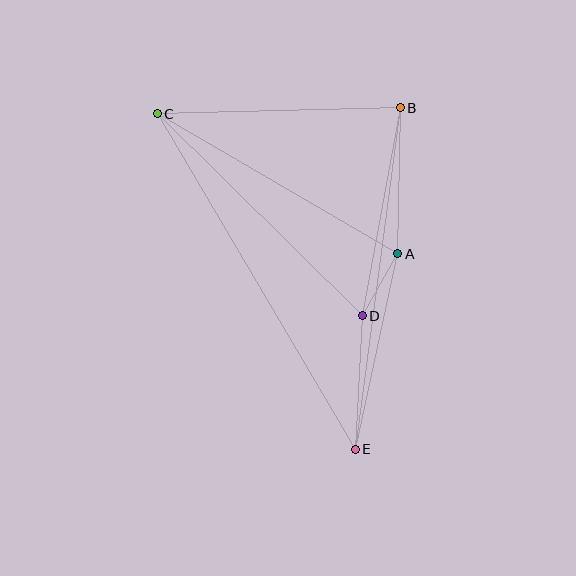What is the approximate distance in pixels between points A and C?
The distance between A and C is approximately 278 pixels.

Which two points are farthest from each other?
Points C and E are farthest from each other.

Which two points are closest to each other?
Points A and D are closest to each other.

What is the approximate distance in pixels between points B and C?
The distance between B and C is approximately 243 pixels.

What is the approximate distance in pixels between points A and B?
The distance between A and B is approximately 146 pixels.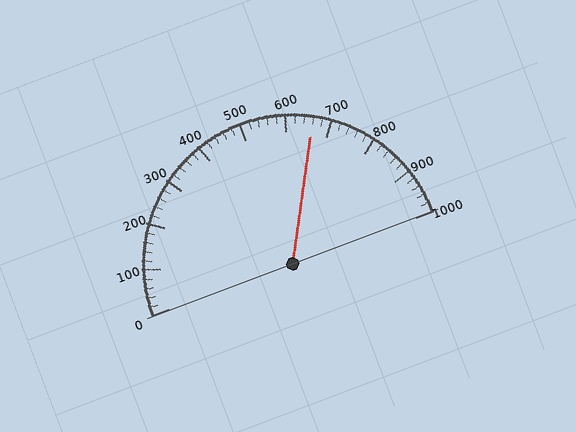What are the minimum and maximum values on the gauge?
The gauge ranges from 0 to 1000.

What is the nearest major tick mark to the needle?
The nearest major tick mark is 700.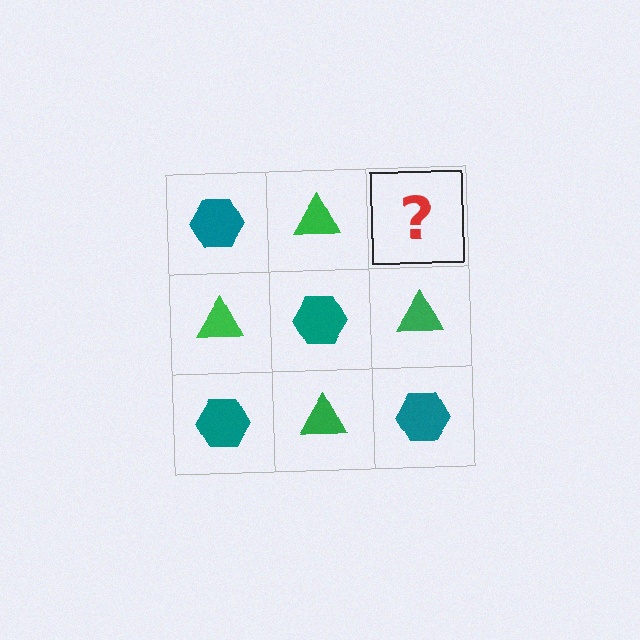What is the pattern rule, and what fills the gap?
The rule is that it alternates teal hexagon and green triangle in a checkerboard pattern. The gap should be filled with a teal hexagon.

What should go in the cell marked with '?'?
The missing cell should contain a teal hexagon.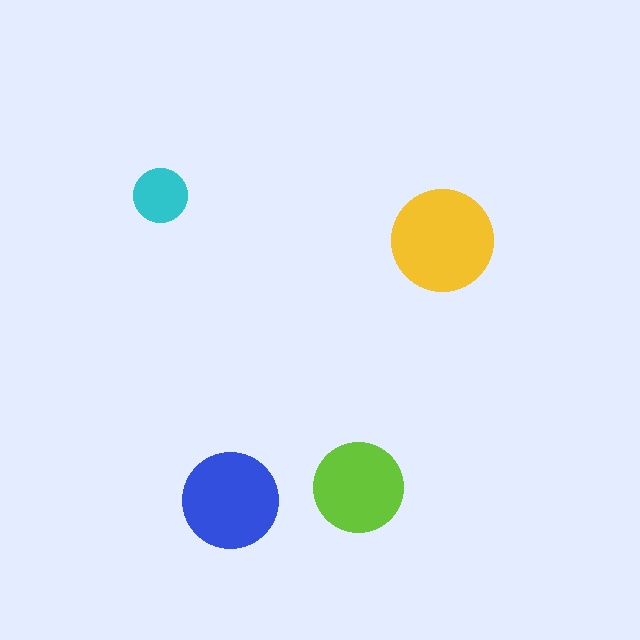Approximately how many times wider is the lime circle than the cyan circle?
About 1.5 times wider.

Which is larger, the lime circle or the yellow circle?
The yellow one.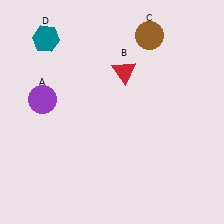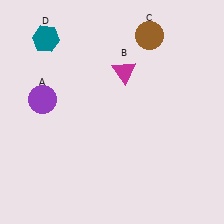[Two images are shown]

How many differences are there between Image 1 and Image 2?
There is 1 difference between the two images.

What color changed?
The triangle (B) changed from red in Image 1 to magenta in Image 2.